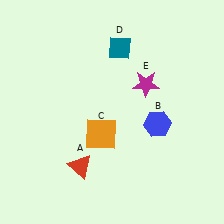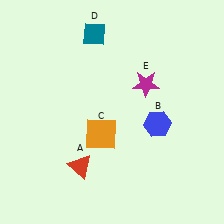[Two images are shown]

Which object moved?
The teal diamond (D) moved left.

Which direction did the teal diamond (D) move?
The teal diamond (D) moved left.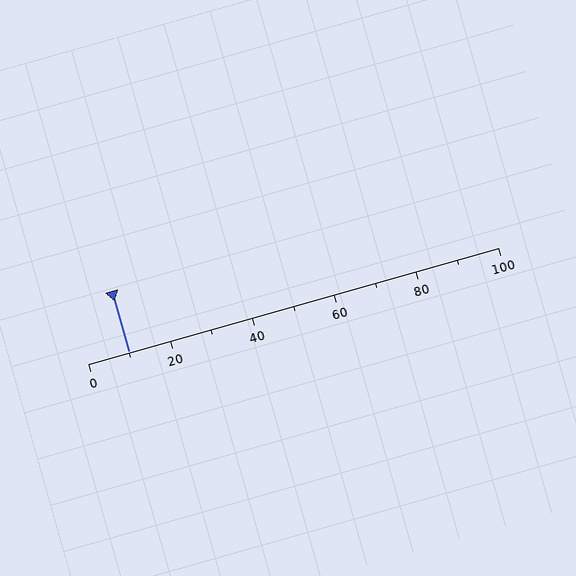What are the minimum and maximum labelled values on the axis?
The axis runs from 0 to 100.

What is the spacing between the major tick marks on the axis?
The major ticks are spaced 20 apart.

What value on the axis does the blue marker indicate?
The marker indicates approximately 10.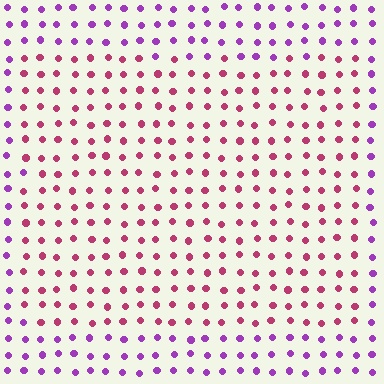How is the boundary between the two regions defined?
The boundary is defined purely by a slight shift in hue (about 47 degrees). Spacing, size, and orientation are identical on both sides.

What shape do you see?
I see a rectangle.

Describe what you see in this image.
The image is filled with small purple elements in a uniform arrangement. A rectangle-shaped region is visible where the elements are tinted to a slightly different hue, forming a subtle color boundary.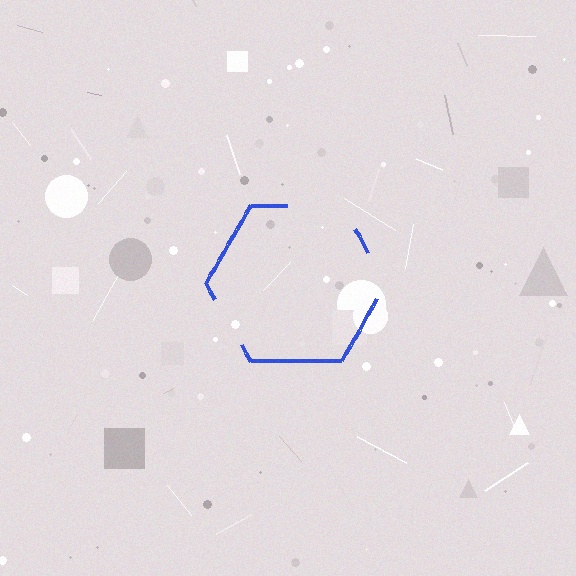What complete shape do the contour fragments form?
The contour fragments form a hexagon.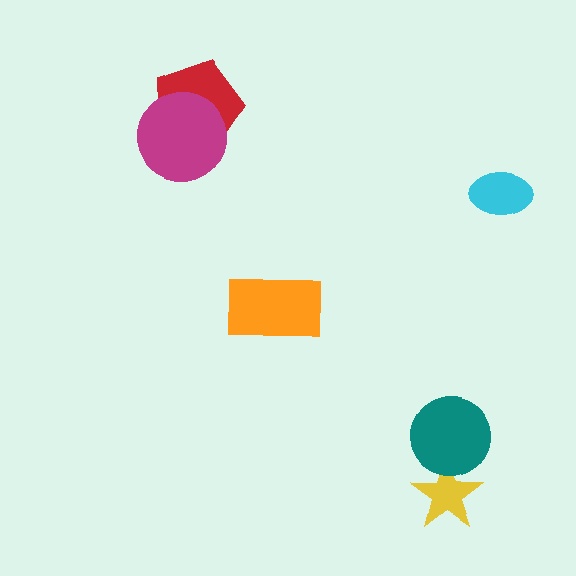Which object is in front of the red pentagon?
The magenta circle is in front of the red pentagon.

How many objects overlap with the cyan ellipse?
0 objects overlap with the cyan ellipse.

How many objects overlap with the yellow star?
1 object overlaps with the yellow star.